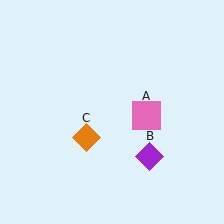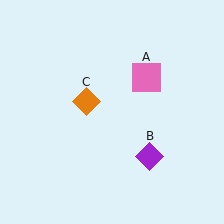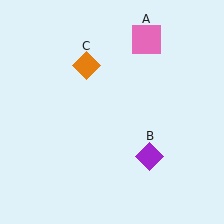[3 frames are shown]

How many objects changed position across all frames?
2 objects changed position: pink square (object A), orange diamond (object C).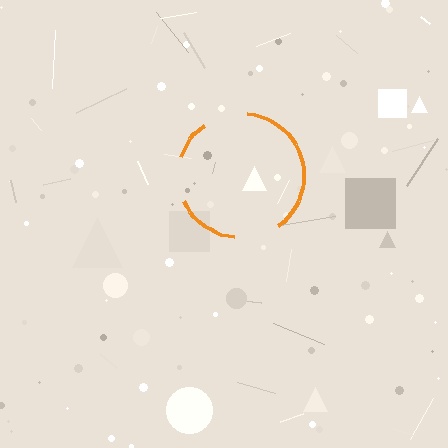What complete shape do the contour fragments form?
The contour fragments form a circle.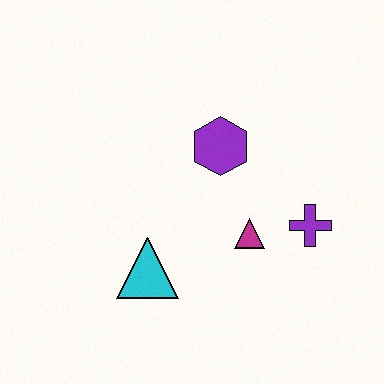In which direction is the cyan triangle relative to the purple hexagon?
The cyan triangle is below the purple hexagon.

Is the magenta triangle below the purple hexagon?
Yes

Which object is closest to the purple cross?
The magenta triangle is closest to the purple cross.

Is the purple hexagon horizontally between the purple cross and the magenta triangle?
No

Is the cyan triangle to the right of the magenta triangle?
No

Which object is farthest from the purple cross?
The cyan triangle is farthest from the purple cross.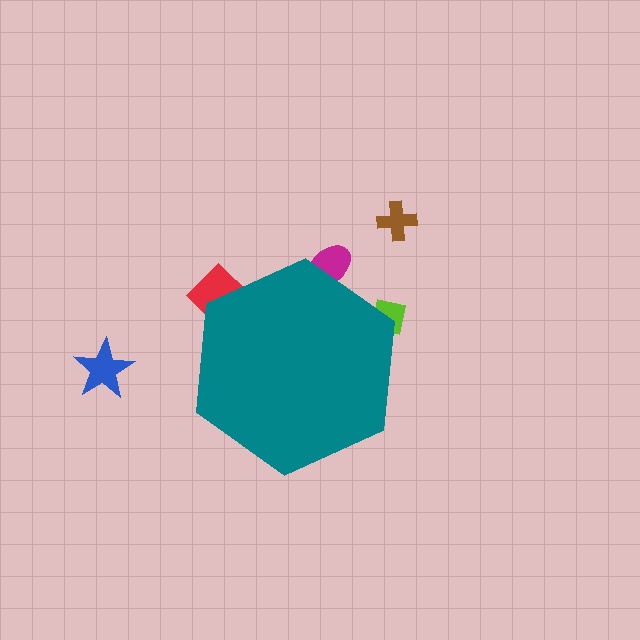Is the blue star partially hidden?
No, the blue star is fully visible.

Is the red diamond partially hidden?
Yes, the red diamond is partially hidden behind the teal hexagon.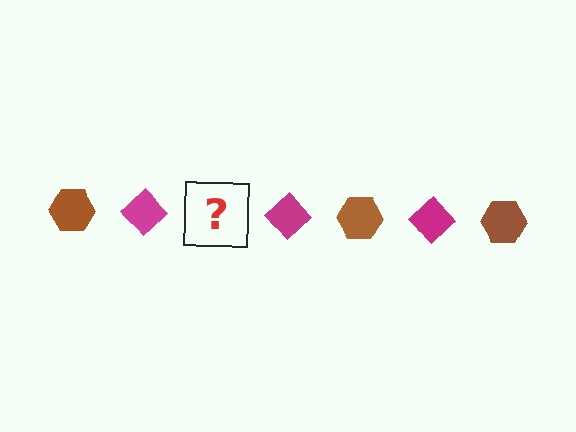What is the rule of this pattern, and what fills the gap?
The rule is that the pattern alternates between brown hexagon and magenta diamond. The gap should be filled with a brown hexagon.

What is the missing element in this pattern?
The missing element is a brown hexagon.